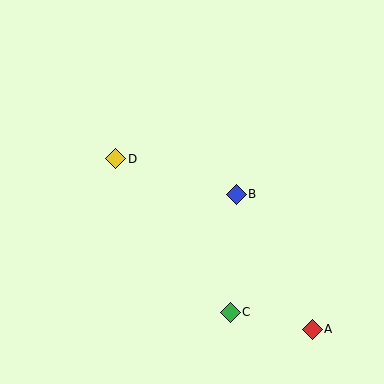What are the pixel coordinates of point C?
Point C is at (230, 312).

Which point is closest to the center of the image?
Point B at (236, 194) is closest to the center.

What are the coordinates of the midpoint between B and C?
The midpoint between B and C is at (233, 253).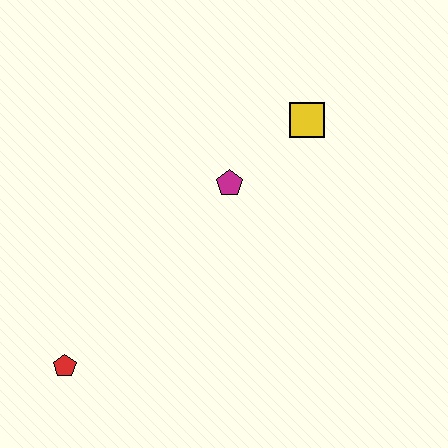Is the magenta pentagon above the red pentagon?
Yes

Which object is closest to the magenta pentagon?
The yellow square is closest to the magenta pentagon.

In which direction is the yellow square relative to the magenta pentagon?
The yellow square is to the right of the magenta pentagon.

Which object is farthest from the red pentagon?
The yellow square is farthest from the red pentagon.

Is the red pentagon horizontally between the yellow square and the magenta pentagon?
No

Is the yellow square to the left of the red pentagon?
No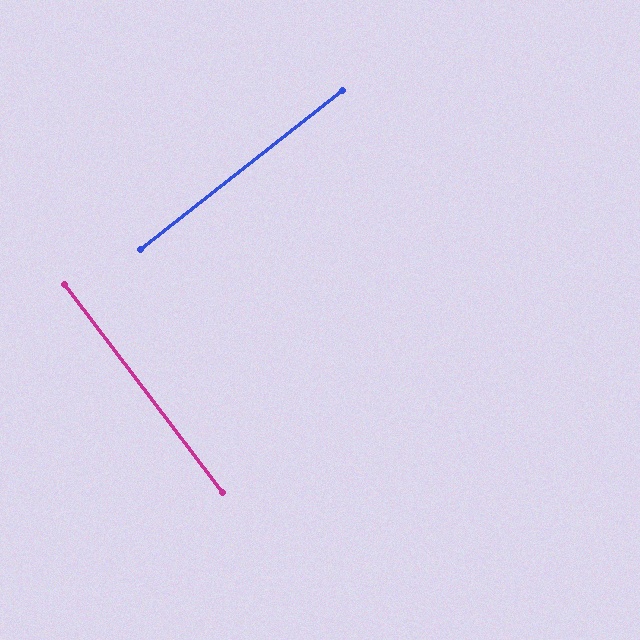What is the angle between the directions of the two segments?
Approximately 89 degrees.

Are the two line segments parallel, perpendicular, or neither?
Perpendicular — they meet at approximately 89°.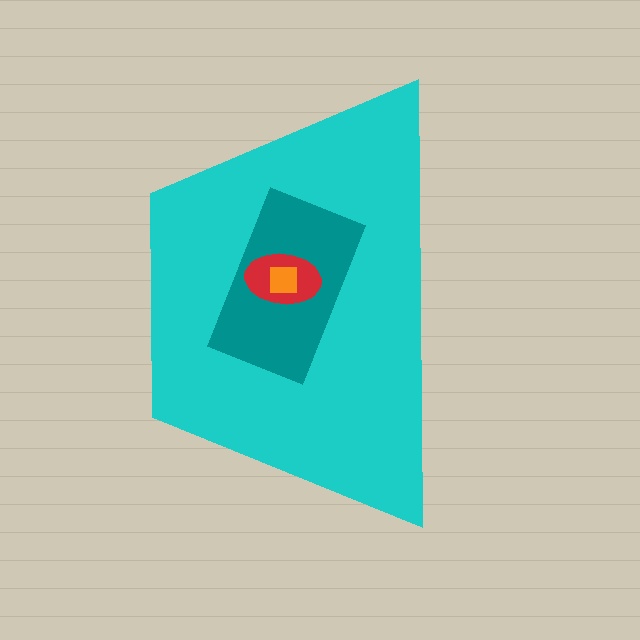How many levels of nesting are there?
4.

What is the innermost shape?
The orange square.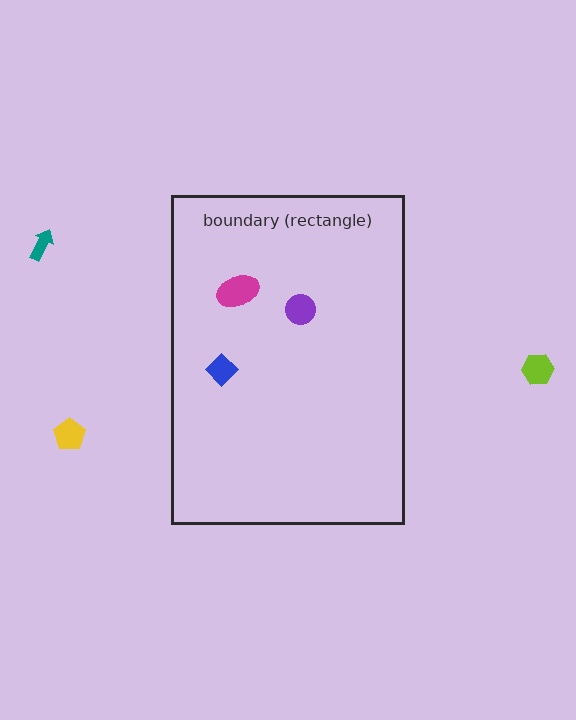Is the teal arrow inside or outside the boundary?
Outside.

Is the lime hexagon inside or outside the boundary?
Outside.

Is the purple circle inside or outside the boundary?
Inside.